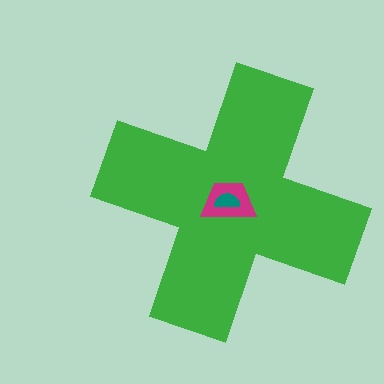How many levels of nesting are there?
3.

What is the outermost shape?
The green cross.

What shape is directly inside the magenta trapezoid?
The teal semicircle.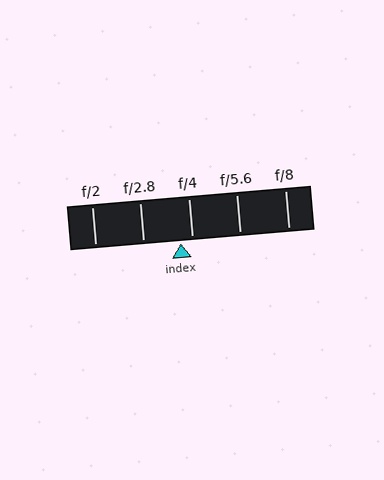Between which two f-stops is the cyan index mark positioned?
The index mark is between f/2.8 and f/4.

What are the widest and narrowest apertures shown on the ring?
The widest aperture shown is f/2 and the narrowest is f/8.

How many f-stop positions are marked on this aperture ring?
There are 5 f-stop positions marked.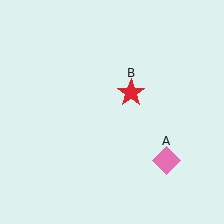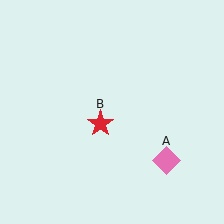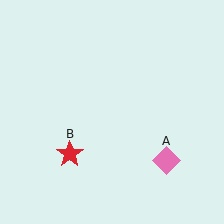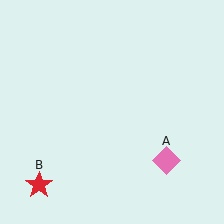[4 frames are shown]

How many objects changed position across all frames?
1 object changed position: red star (object B).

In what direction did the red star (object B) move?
The red star (object B) moved down and to the left.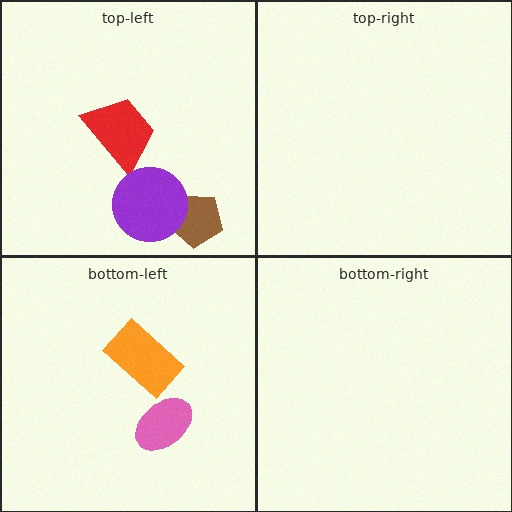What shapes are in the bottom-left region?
The orange rectangle, the pink ellipse.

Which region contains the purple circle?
The top-left region.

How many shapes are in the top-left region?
3.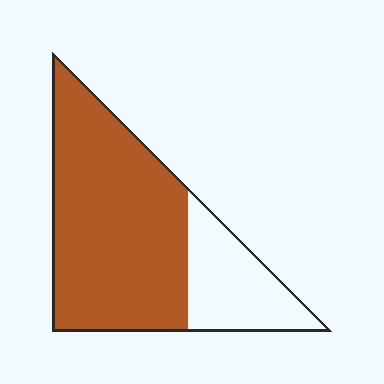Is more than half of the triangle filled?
Yes.